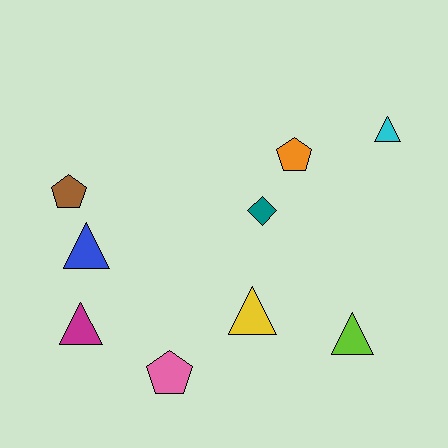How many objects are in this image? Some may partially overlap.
There are 9 objects.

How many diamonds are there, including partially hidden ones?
There is 1 diamond.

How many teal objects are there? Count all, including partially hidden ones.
There is 1 teal object.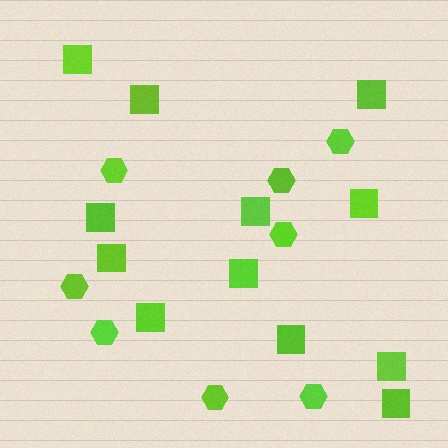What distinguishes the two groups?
There are 2 groups: one group of hexagons (8) and one group of squares (12).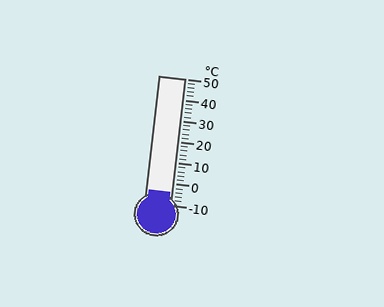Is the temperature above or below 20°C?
The temperature is below 20°C.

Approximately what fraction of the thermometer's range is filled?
The thermometer is filled to approximately 10% of its range.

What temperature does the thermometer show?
The thermometer shows approximately -4°C.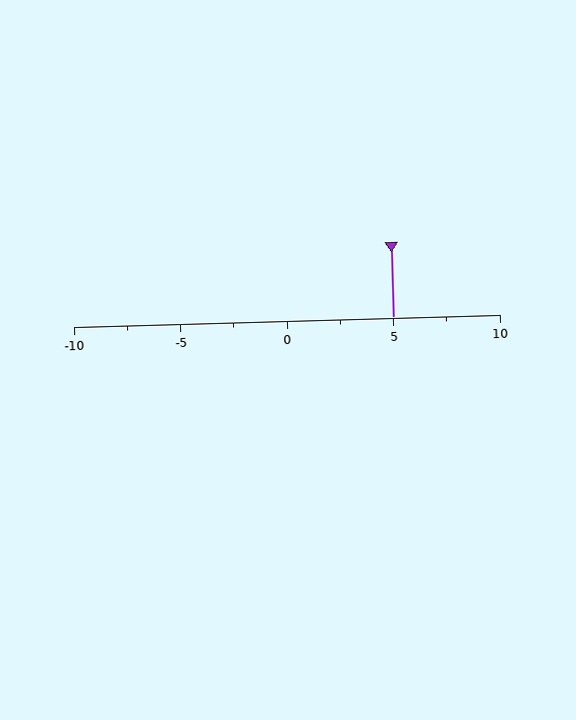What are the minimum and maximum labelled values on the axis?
The axis runs from -10 to 10.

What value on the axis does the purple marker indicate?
The marker indicates approximately 5.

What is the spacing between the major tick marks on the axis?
The major ticks are spaced 5 apart.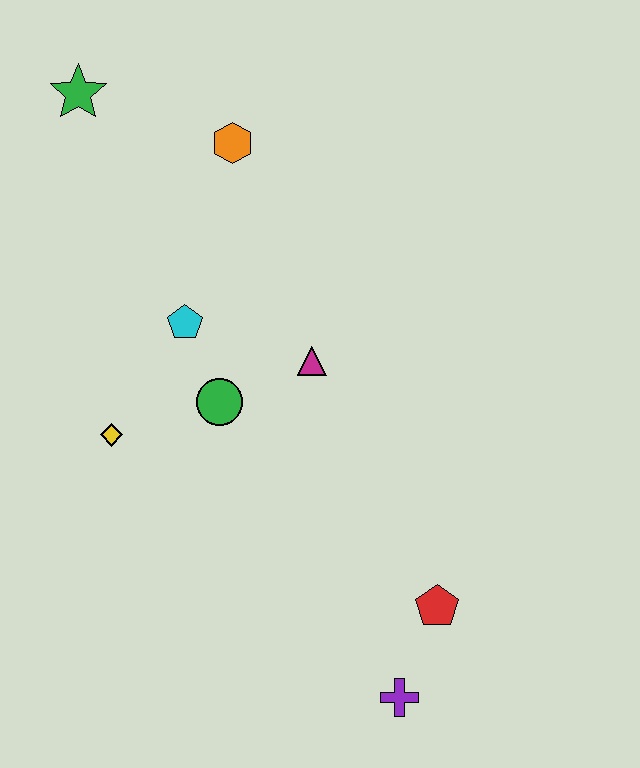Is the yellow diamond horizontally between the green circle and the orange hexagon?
No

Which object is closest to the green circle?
The cyan pentagon is closest to the green circle.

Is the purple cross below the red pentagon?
Yes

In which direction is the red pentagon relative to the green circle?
The red pentagon is to the right of the green circle.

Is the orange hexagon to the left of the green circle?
No